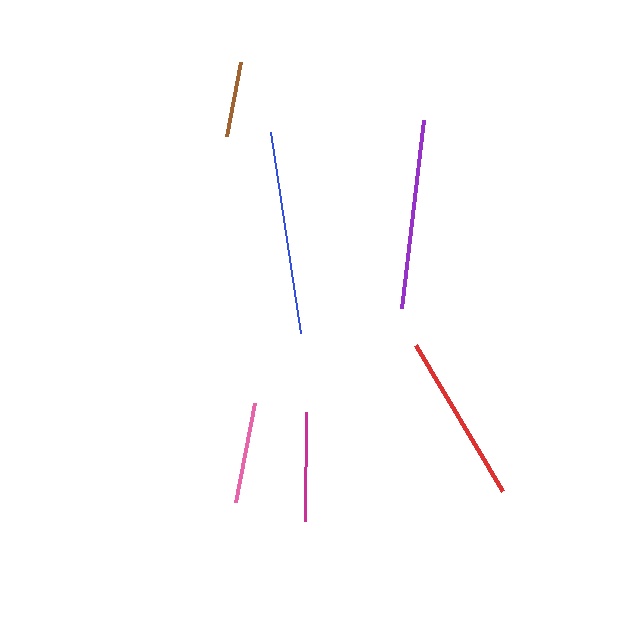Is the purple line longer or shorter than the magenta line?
The purple line is longer than the magenta line.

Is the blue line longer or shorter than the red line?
The blue line is longer than the red line.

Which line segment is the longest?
The blue line is the longest at approximately 203 pixels.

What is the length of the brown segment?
The brown segment is approximately 75 pixels long.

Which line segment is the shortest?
The brown line is the shortest at approximately 75 pixels.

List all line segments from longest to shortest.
From longest to shortest: blue, purple, red, magenta, pink, brown.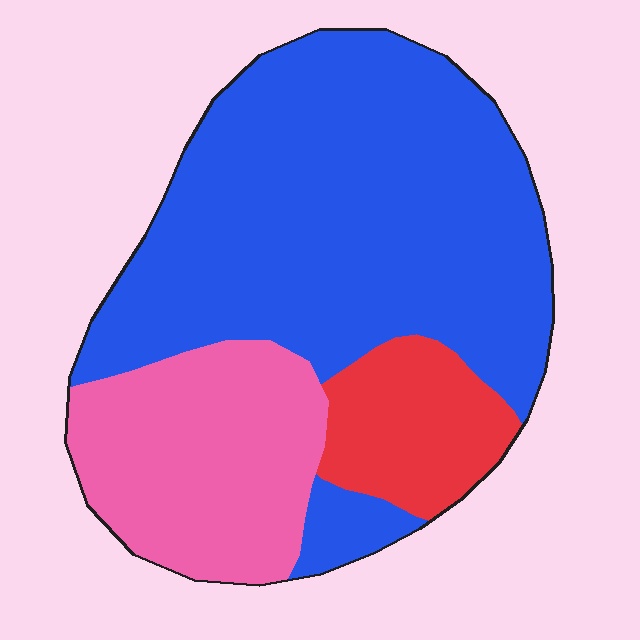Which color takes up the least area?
Red, at roughly 15%.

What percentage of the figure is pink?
Pink covers roughly 25% of the figure.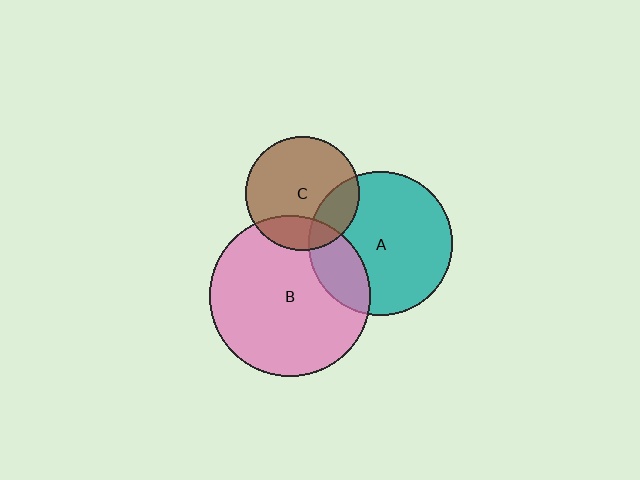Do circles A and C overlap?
Yes.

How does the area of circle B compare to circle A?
Approximately 1.2 times.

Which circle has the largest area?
Circle B (pink).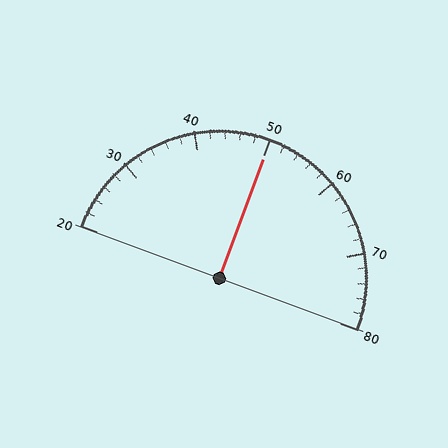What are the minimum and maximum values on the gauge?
The gauge ranges from 20 to 80.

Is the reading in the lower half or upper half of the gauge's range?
The reading is in the upper half of the range (20 to 80).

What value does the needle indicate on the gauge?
The needle indicates approximately 50.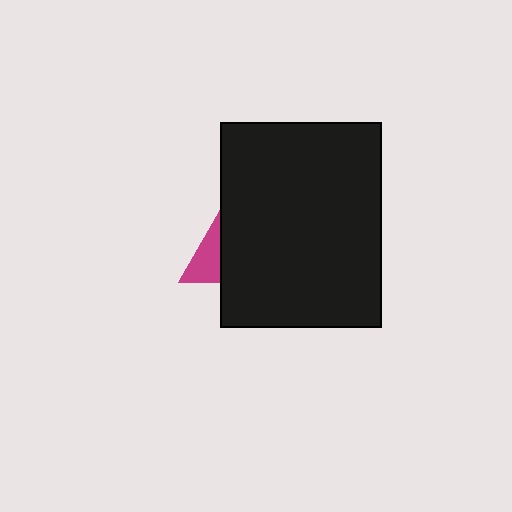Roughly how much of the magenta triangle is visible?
A small part of it is visible (roughly 30%).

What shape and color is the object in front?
The object in front is a black rectangle.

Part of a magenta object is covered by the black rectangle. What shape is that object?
It is a triangle.